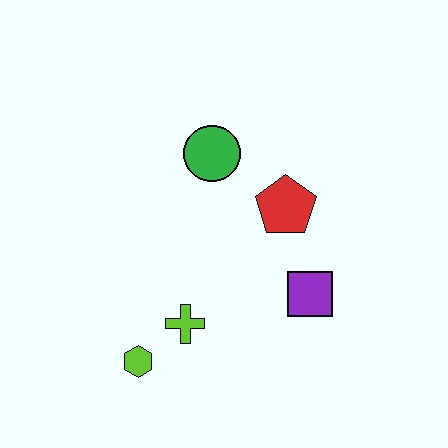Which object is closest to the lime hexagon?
The lime cross is closest to the lime hexagon.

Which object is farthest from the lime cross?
The green circle is farthest from the lime cross.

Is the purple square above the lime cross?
Yes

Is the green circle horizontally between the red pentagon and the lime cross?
Yes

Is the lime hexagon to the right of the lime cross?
No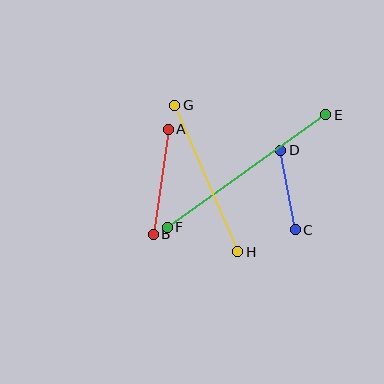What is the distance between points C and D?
The distance is approximately 81 pixels.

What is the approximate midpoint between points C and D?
The midpoint is at approximately (288, 190) pixels.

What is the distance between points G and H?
The distance is approximately 159 pixels.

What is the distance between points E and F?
The distance is approximately 194 pixels.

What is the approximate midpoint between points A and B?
The midpoint is at approximately (161, 182) pixels.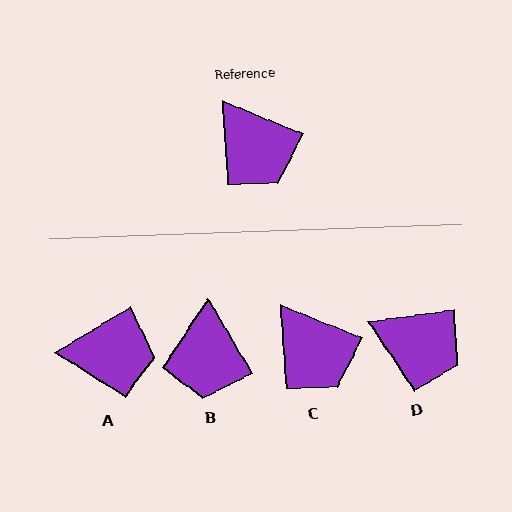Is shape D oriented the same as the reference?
No, it is off by about 30 degrees.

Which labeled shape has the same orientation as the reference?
C.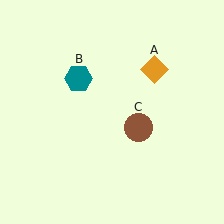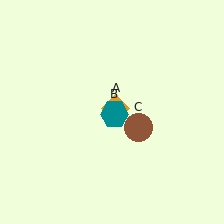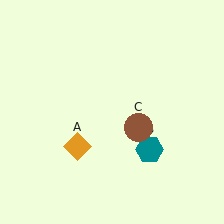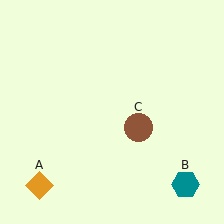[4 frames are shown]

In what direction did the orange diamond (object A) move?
The orange diamond (object A) moved down and to the left.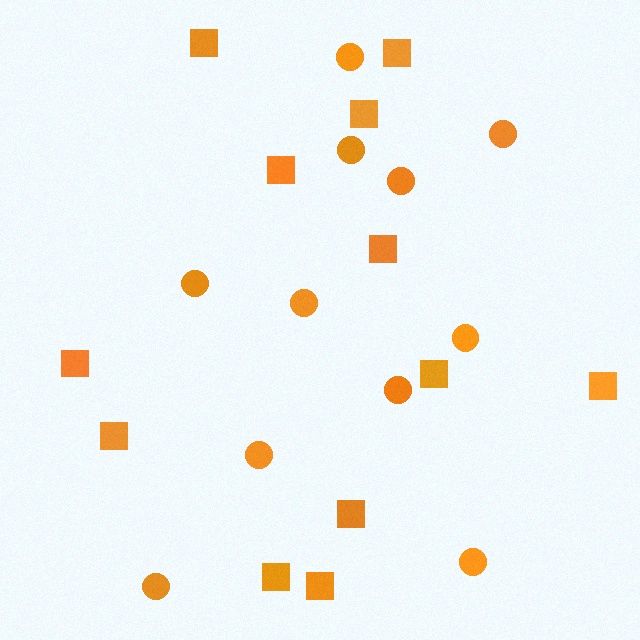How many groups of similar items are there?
There are 2 groups: one group of circles (11) and one group of squares (12).